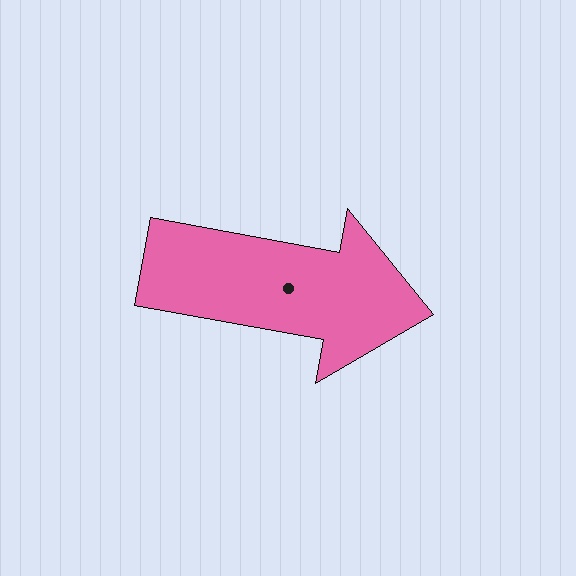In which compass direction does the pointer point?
East.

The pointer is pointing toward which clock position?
Roughly 3 o'clock.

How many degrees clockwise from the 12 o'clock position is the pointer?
Approximately 100 degrees.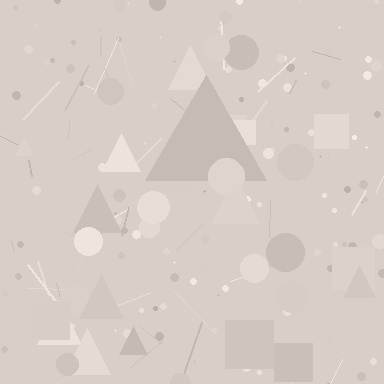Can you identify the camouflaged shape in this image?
The camouflaged shape is a triangle.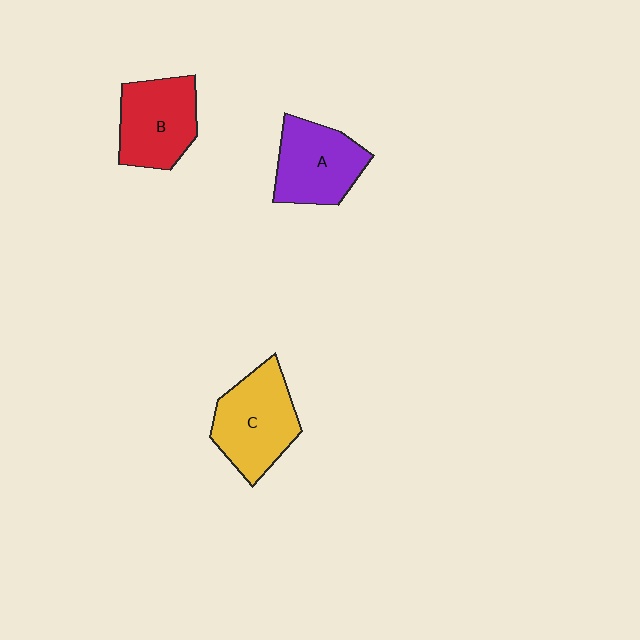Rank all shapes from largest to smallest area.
From largest to smallest: C (yellow), B (red), A (purple).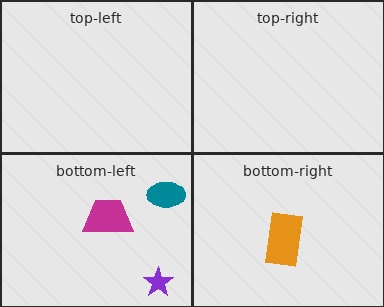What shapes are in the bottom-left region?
The magenta trapezoid, the purple star, the teal ellipse.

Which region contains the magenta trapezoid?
The bottom-left region.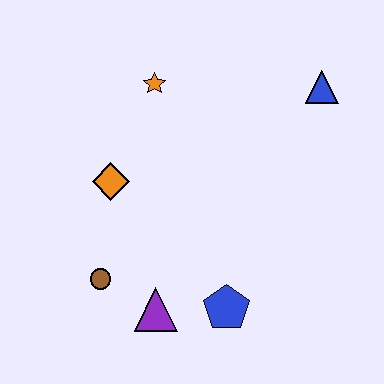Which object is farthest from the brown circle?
The blue triangle is farthest from the brown circle.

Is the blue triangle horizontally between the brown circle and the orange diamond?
No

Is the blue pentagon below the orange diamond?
Yes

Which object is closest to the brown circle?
The purple triangle is closest to the brown circle.